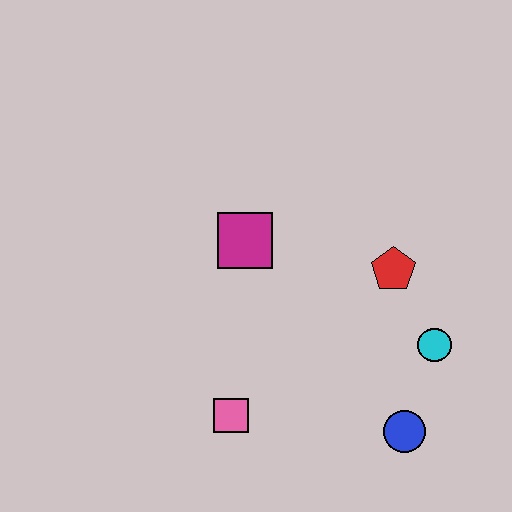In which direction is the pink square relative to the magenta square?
The pink square is below the magenta square.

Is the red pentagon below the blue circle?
No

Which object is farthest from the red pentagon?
The pink square is farthest from the red pentagon.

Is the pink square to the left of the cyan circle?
Yes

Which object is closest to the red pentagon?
The cyan circle is closest to the red pentagon.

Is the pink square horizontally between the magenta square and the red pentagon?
No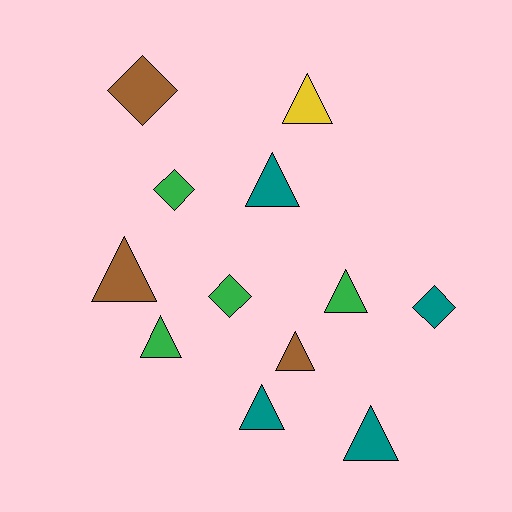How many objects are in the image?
There are 12 objects.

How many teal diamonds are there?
There is 1 teal diamond.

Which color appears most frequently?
Teal, with 4 objects.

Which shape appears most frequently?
Triangle, with 8 objects.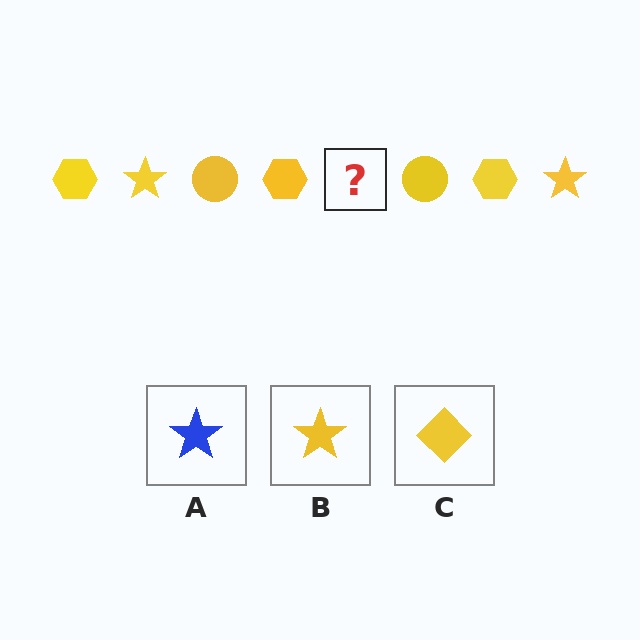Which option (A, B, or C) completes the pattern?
B.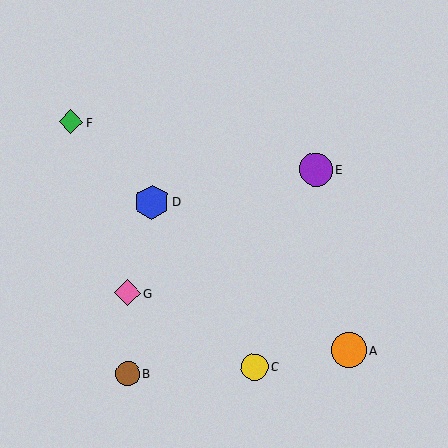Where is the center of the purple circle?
The center of the purple circle is at (316, 170).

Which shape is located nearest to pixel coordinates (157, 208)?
The blue hexagon (labeled D) at (152, 202) is nearest to that location.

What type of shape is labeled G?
Shape G is a pink diamond.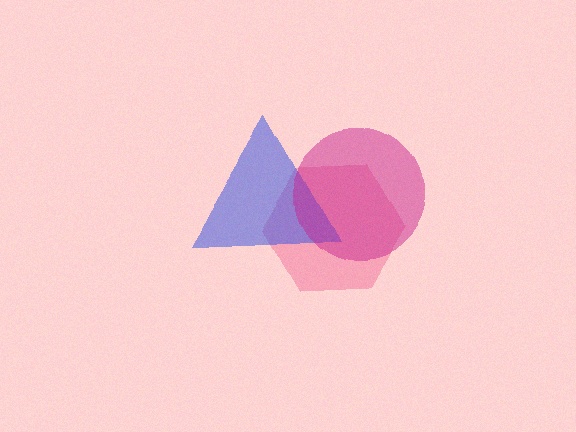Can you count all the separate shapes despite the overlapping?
Yes, there are 3 separate shapes.